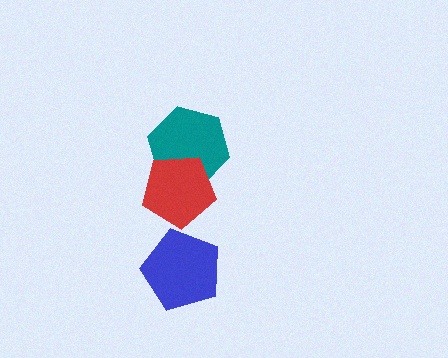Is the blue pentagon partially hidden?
No, no other shape covers it.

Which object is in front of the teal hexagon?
The red pentagon is in front of the teal hexagon.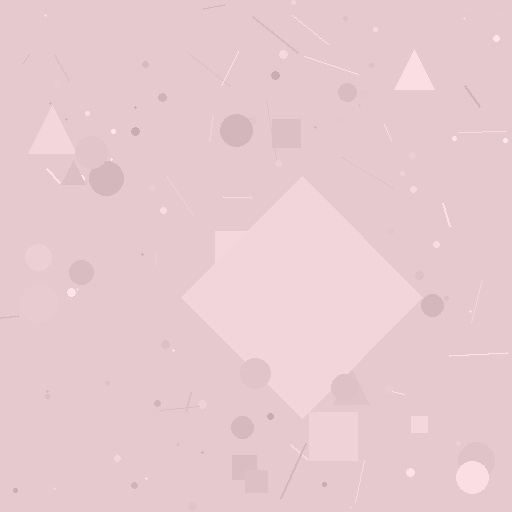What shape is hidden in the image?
A diamond is hidden in the image.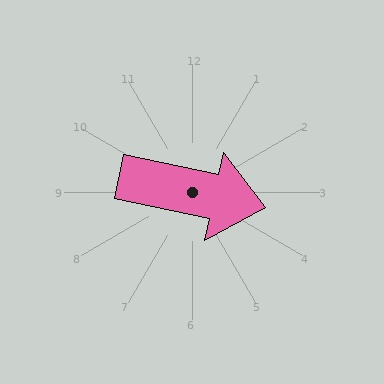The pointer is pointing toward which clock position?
Roughly 3 o'clock.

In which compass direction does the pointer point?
East.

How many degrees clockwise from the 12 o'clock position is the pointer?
Approximately 102 degrees.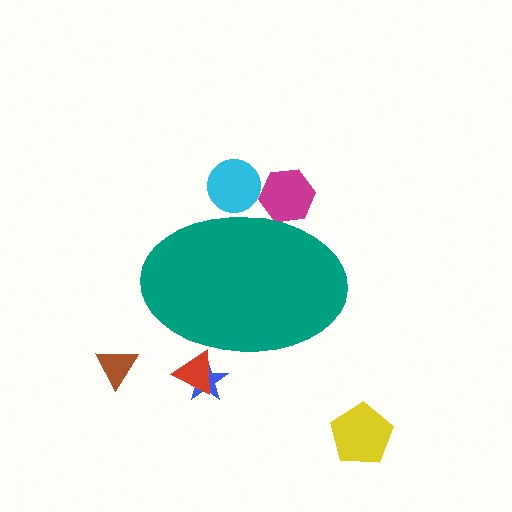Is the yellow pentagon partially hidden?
No, the yellow pentagon is fully visible.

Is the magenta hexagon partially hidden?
Yes, the magenta hexagon is partially hidden behind the teal ellipse.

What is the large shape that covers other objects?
A teal ellipse.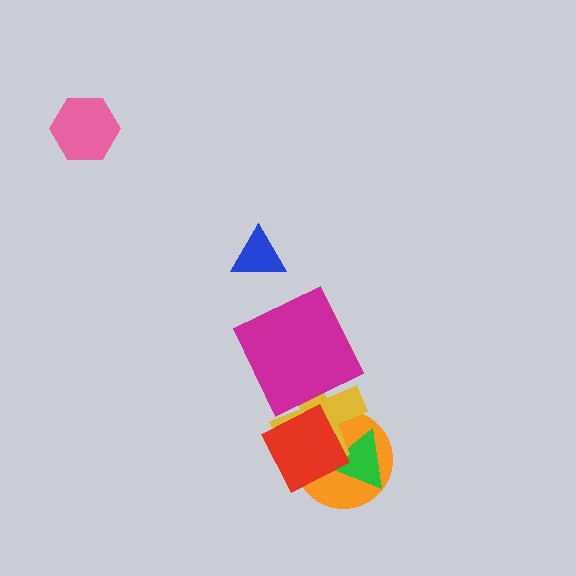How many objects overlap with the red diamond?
3 objects overlap with the red diamond.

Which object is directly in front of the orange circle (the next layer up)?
The green triangle is directly in front of the orange circle.